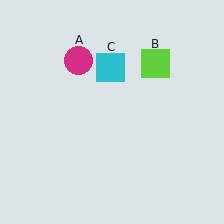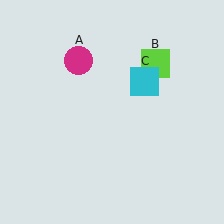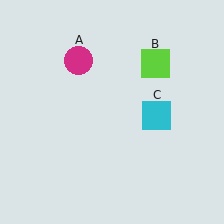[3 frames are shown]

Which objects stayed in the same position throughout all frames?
Magenta circle (object A) and lime square (object B) remained stationary.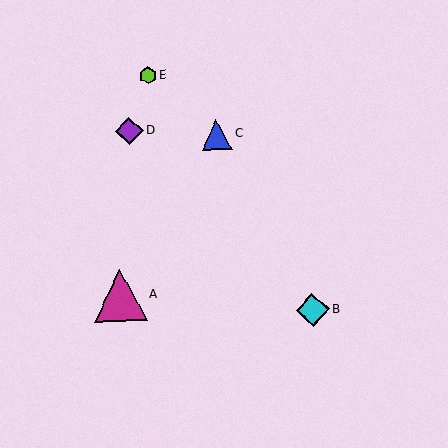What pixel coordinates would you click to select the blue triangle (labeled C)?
Click at (217, 135) to select the blue triangle C.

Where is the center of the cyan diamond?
The center of the cyan diamond is at (313, 310).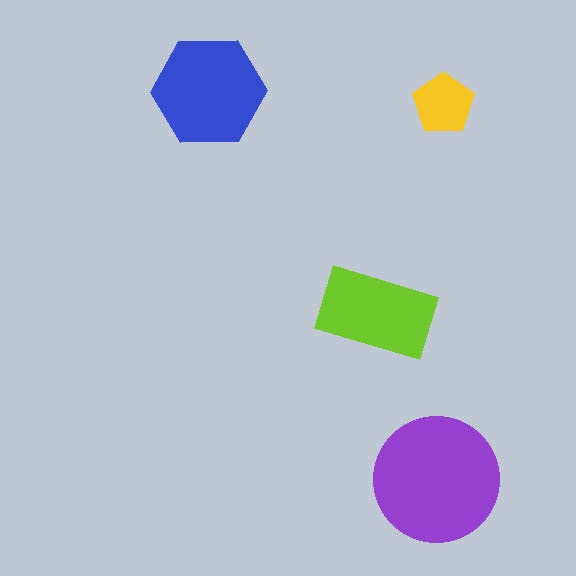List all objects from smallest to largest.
The yellow pentagon, the lime rectangle, the blue hexagon, the purple circle.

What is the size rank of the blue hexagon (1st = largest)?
2nd.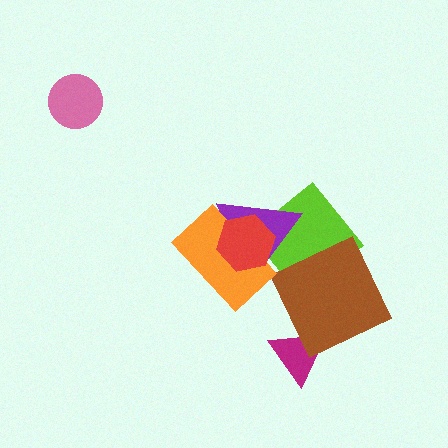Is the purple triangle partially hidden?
Yes, it is partially covered by another shape.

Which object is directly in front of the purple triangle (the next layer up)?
The orange rectangle is directly in front of the purple triangle.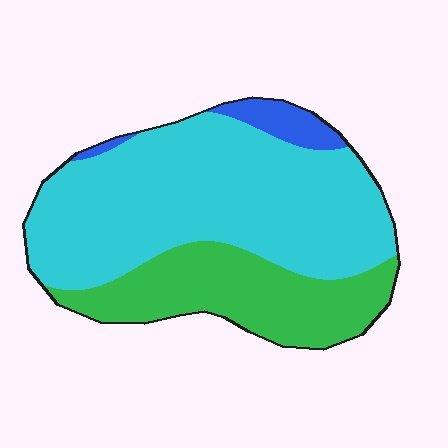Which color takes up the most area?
Cyan, at roughly 65%.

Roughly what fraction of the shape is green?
Green takes up about one third (1/3) of the shape.